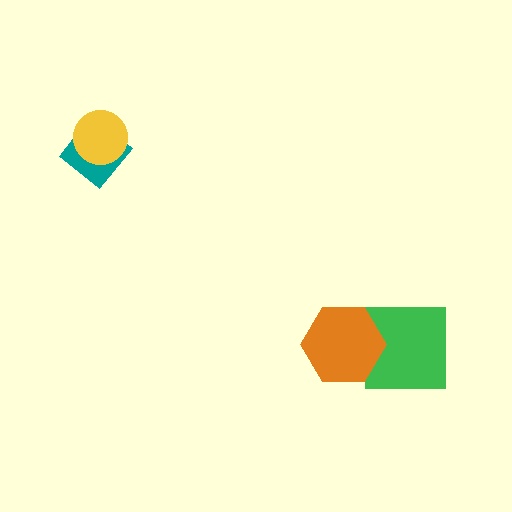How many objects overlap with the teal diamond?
1 object overlaps with the teal diamond.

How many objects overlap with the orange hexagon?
1 object overlaps with the orange hexagon.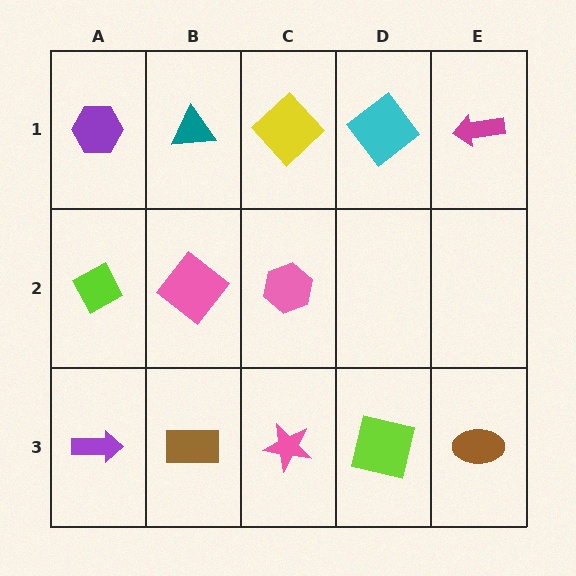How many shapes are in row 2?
3 shapes.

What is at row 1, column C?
A yellow diamond.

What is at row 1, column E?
A magenta arrow.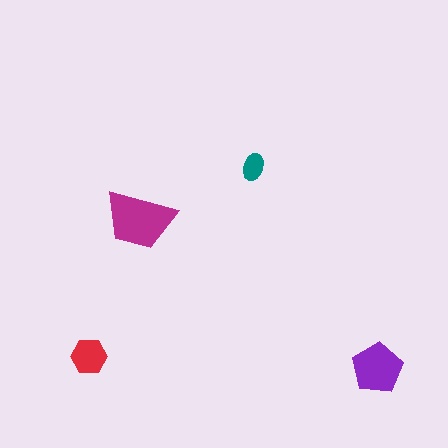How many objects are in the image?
There are 4 objects in the image.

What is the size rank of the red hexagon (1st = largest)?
3rd.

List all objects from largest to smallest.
The magenta trapezoid, the purple pentagon, the red hexagon, the teal ellipse.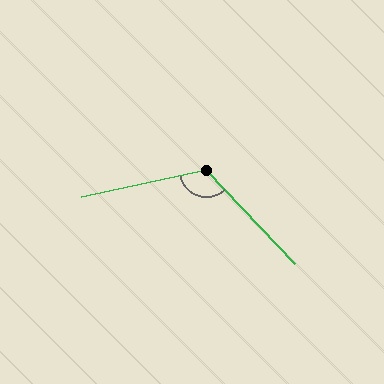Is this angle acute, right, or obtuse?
It is obtuse.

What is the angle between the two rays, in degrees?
Approximately 121 degrees.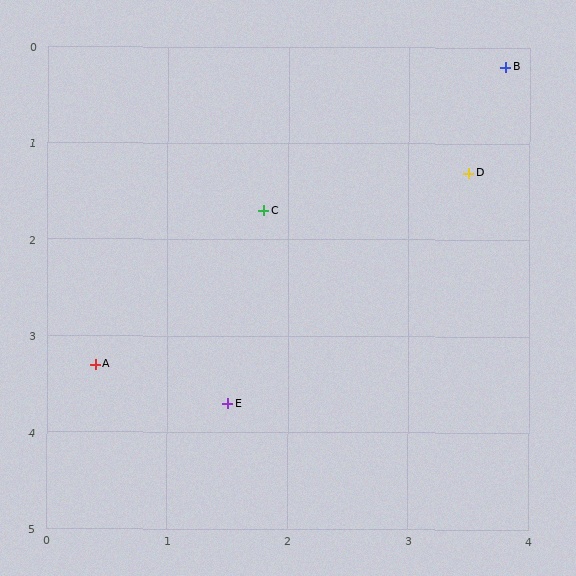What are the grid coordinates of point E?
Point E is at approximately (1.5, 3.7).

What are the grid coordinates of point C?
Point C is at approximately (1.8, 1.7).